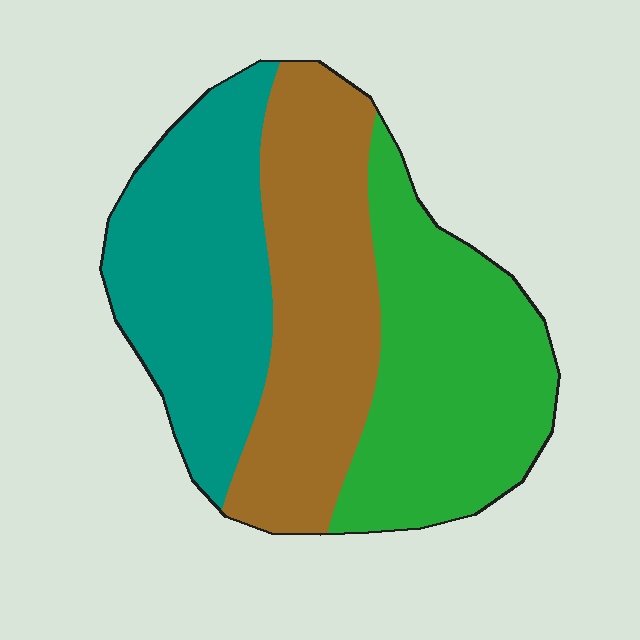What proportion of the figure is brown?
Brown covers 33% of the figure.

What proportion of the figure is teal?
Teal covers 32% of the figure.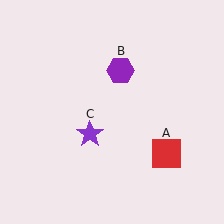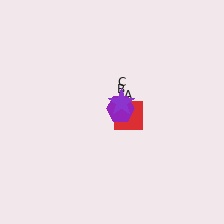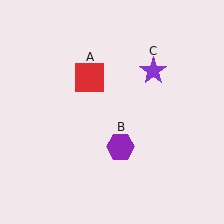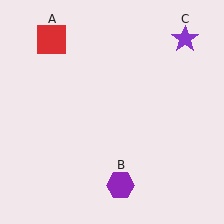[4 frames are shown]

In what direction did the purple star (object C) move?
The purple star (object C) moved up and to the right.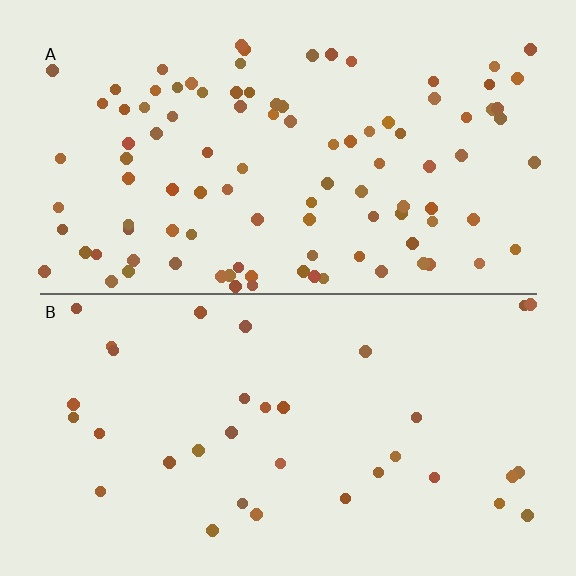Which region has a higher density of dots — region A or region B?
A (the top).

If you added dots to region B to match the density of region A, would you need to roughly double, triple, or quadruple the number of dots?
Approximately triple.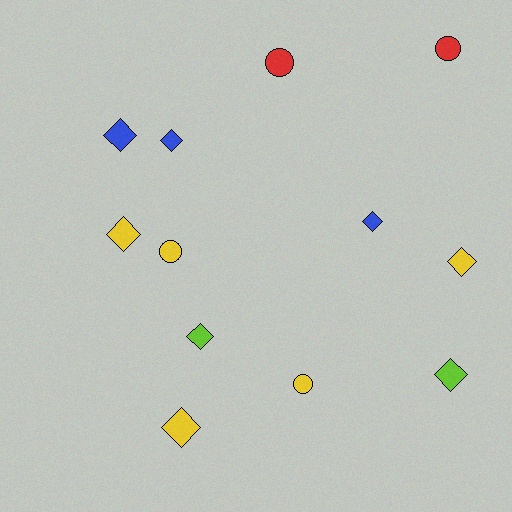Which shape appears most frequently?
Diamond, with 8 objects.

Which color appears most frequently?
Yellow, with 5 objects.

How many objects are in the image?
There are 12 objects.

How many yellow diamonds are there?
There are 3 yellow diamonds.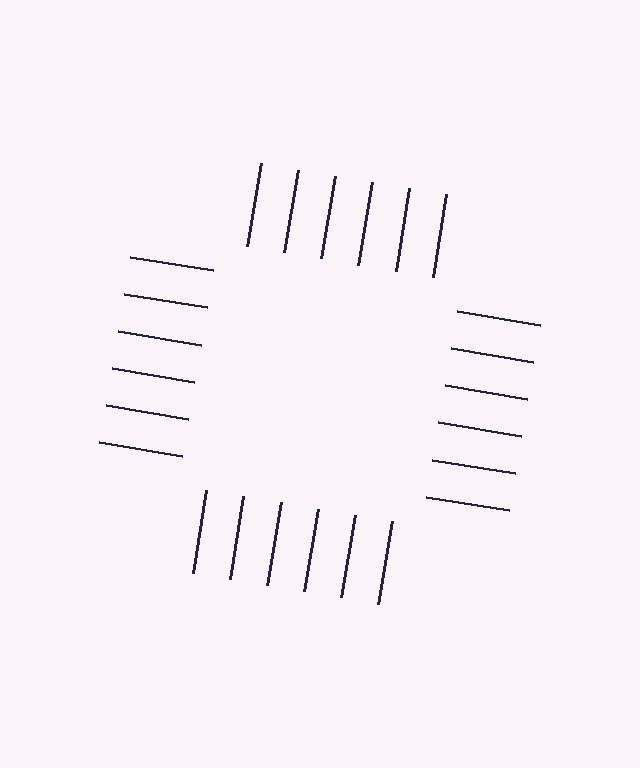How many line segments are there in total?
24 — 6 along each of the 4 edges.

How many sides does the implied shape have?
4 sides — the line-ends trace a square.